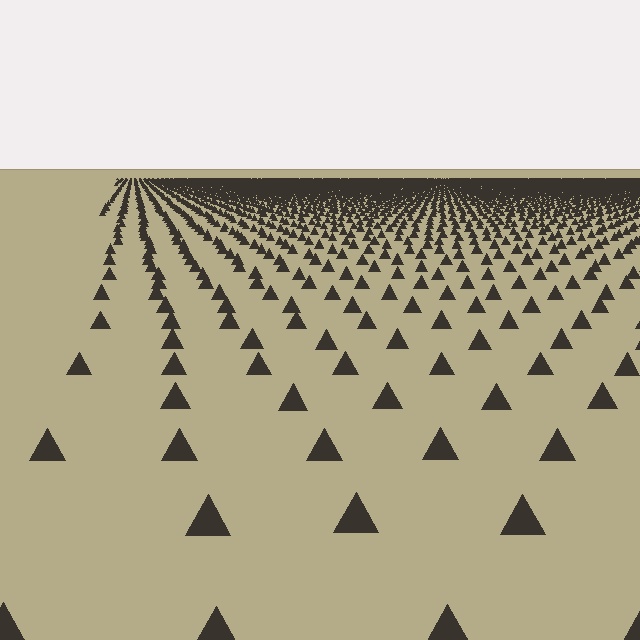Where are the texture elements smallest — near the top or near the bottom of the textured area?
Near the top.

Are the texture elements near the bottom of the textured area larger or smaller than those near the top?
Larger. Near the bottom, elements are closer to the viewer and appear at a bigger on-screen size.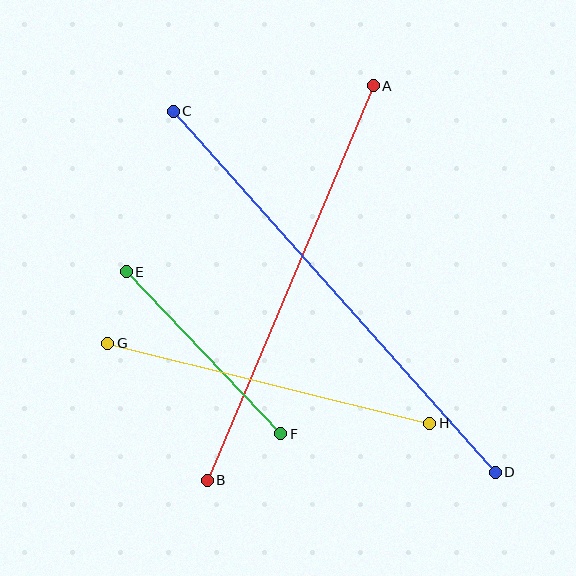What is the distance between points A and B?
The distance is approximately 428 pixels.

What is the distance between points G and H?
The distance is approximately 332 pixels.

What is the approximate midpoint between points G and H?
The midpoint is at approximately (269, 383) pixels.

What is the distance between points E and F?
The distance is approximately 224 pixels.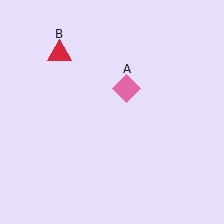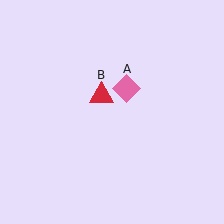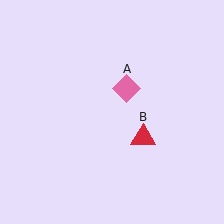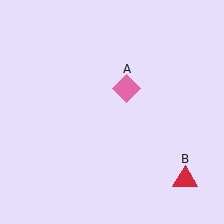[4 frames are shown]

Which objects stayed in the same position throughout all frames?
Pink diamond (object A) remained stationary.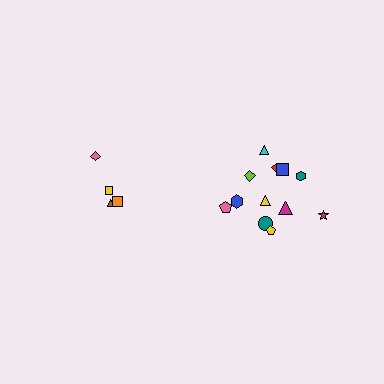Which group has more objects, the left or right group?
The right group.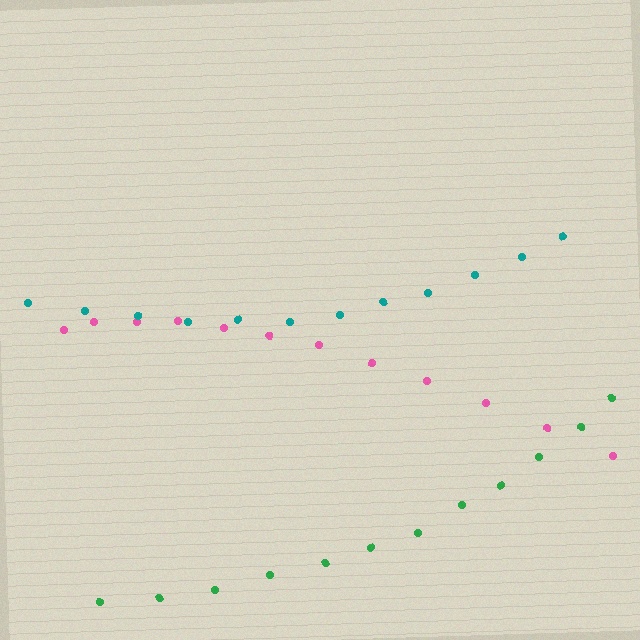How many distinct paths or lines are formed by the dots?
There are 3 distinct paths.